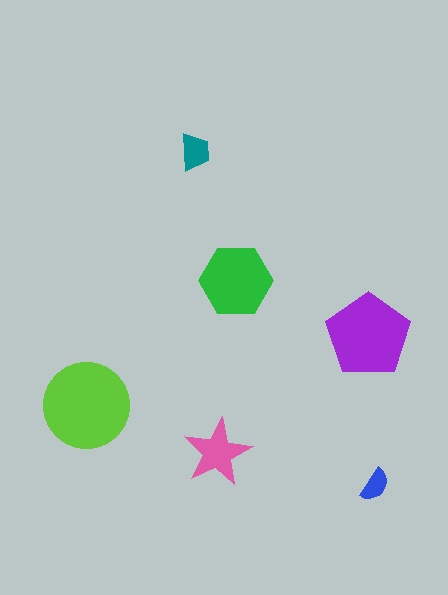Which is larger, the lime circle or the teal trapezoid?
The lime circle.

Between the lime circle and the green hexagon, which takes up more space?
The lime circle.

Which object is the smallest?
The blue semicircle.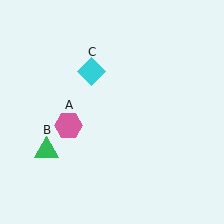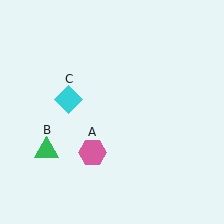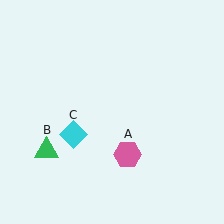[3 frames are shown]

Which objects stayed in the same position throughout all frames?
Green triangle (object B) remained stationary.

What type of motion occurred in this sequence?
The pink hexagon (object A), cyan diamond (object C) rotated counterclockwise around the center of the scene.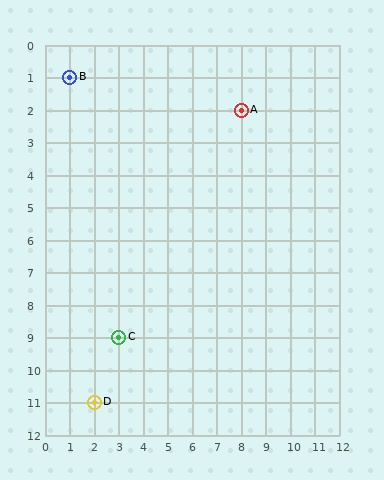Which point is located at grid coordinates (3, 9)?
Point C is at (3, 9).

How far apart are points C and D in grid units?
Points C and D are 1 column and 2 rows apart (about 2.2 grid units diagonally).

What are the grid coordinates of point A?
Point A is at grid coordinates (8, 2).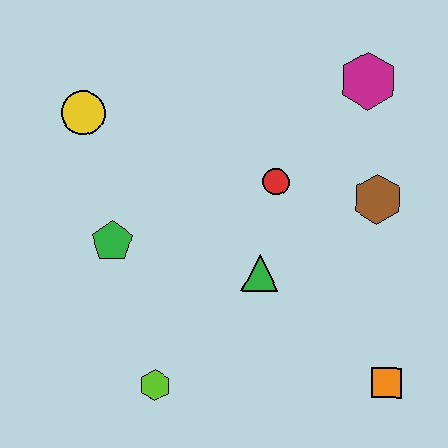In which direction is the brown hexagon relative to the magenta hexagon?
The brown hexagon is below the magenta hexagon.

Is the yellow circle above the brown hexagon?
Yes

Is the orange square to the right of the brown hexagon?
Yes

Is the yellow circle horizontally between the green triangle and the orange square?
No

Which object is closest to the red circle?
The green triangle is closest to the red circle.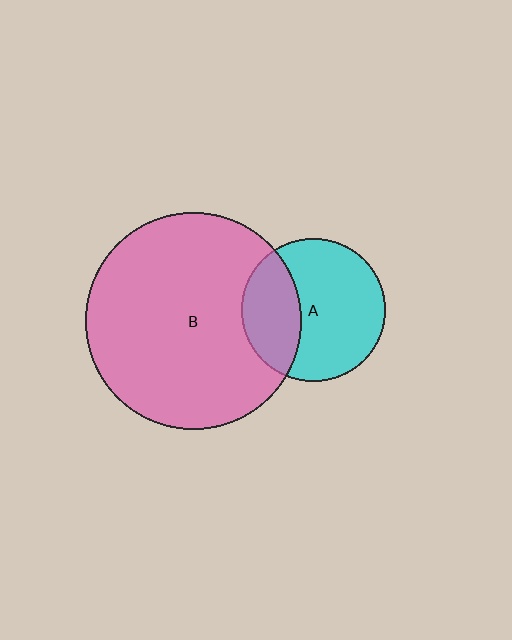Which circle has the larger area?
Circle B (pink).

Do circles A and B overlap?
Yes.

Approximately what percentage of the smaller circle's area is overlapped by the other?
Approximately 35%.